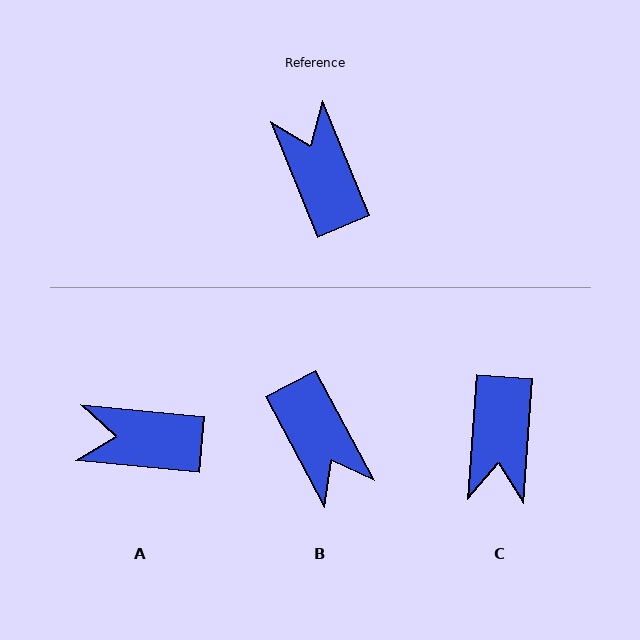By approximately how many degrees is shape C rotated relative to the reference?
Approximately 153 degrees counter-clockwise.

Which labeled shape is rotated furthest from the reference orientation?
B, about 174 degrees away.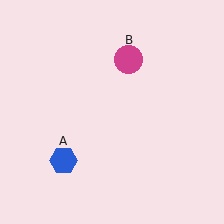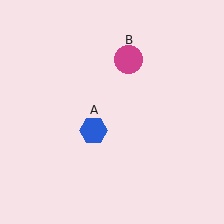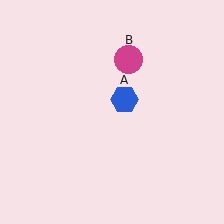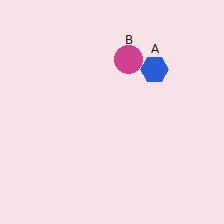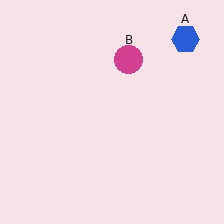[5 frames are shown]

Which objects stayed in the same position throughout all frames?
Magenta circle (object B) remained stationary.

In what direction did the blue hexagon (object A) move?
The blue hexagon (object A) moved up and to the right.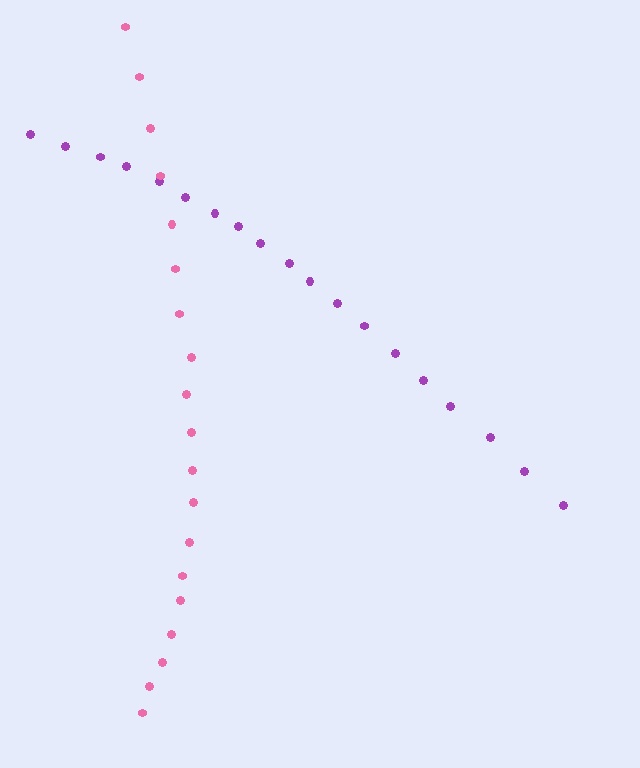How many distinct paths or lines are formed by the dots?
There are 2 distinct paths.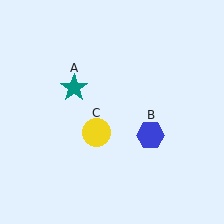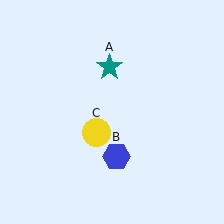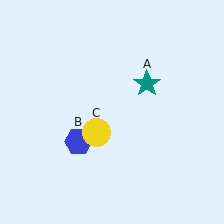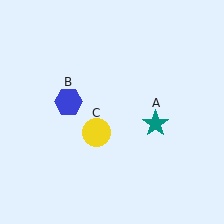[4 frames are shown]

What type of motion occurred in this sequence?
The teal star (object A), blue hexagon (object B) rotated clockwise around the center of the scene.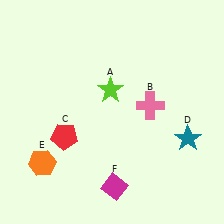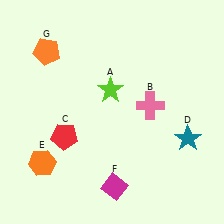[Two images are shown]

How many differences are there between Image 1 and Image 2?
There is 1 difference between the two images.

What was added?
An orange pentagon (G) was added in Image 2.